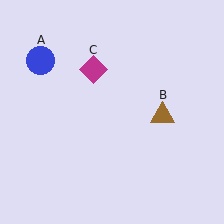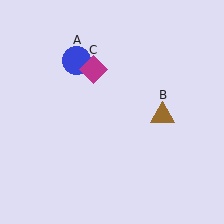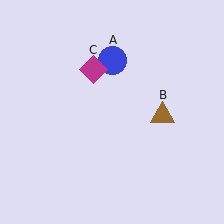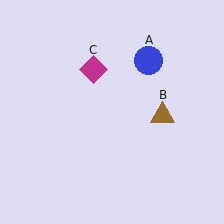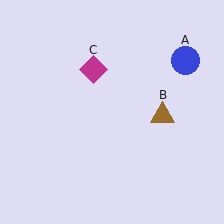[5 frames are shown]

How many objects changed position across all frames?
1 object changed position: blue circle (object A).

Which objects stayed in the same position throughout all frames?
Brown triangle (object B) and magenta diamond (object C) remained stationary.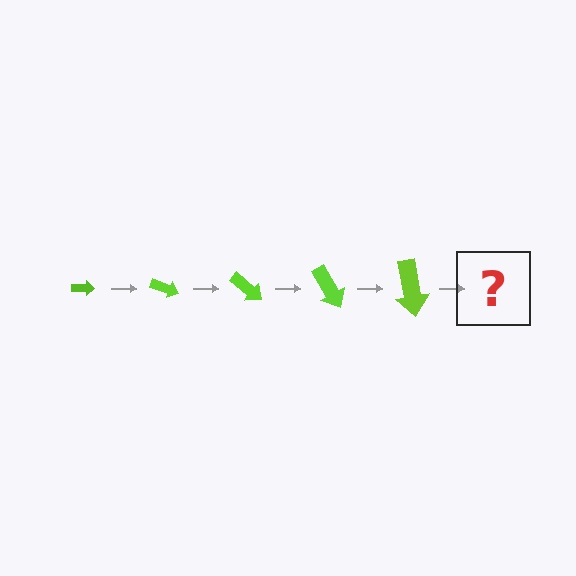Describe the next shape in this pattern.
It should be an arrow, larger than the previous one and rotated 100 degrees from the start.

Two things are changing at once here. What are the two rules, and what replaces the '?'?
The two rules are that the arrow grows larger each step and it rotates 20 degrees each step. The '?' should be an arrow, larger than the previous one and rotated 100 degrees from the start.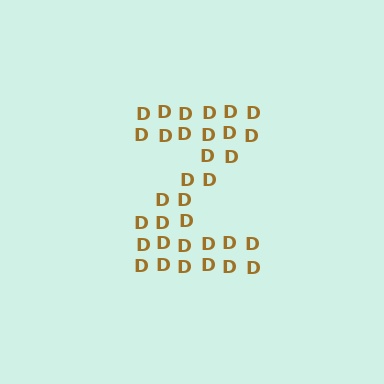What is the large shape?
The large shape is the letter Z.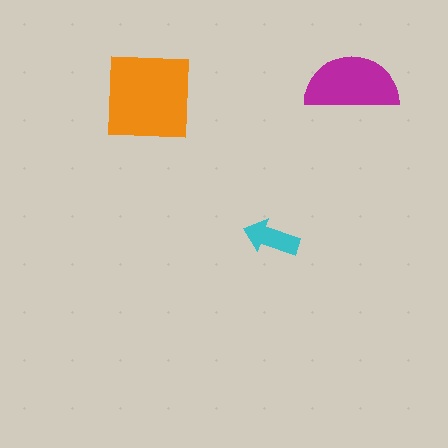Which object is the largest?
The orange square.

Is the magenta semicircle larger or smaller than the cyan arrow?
Larger.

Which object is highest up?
The magenta semicircle is topmost.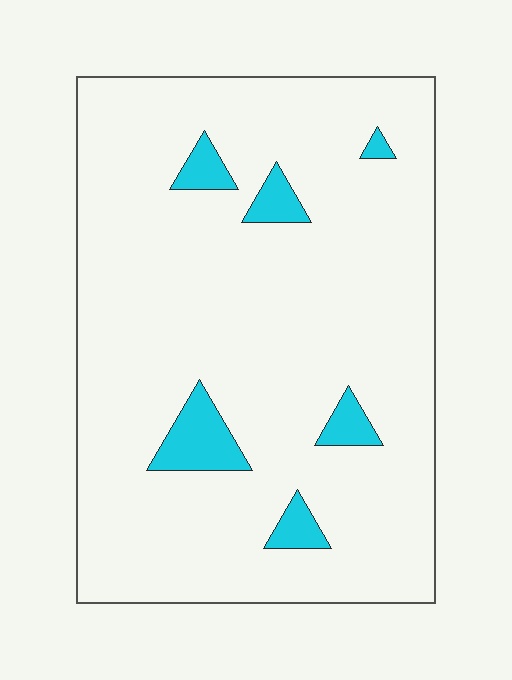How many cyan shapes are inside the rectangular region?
6.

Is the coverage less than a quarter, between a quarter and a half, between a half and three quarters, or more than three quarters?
Less than a quarter.